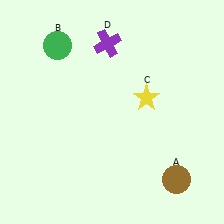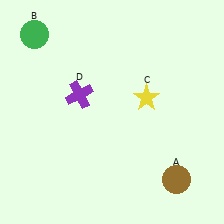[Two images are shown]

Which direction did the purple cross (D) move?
The purple cross (D) moved down.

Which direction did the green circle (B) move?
The green circle (B) moved left.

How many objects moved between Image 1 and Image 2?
2 objects moved between the two images.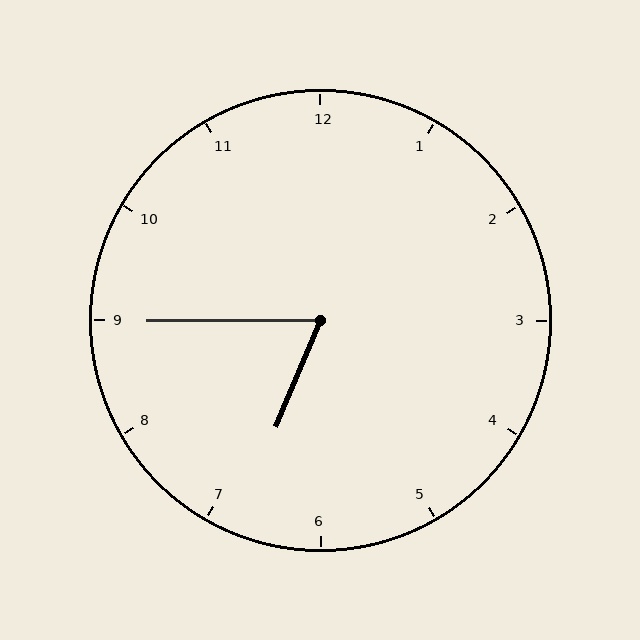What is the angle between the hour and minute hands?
Approximately 68 degrees.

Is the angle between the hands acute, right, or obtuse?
It is acute.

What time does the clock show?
6:45.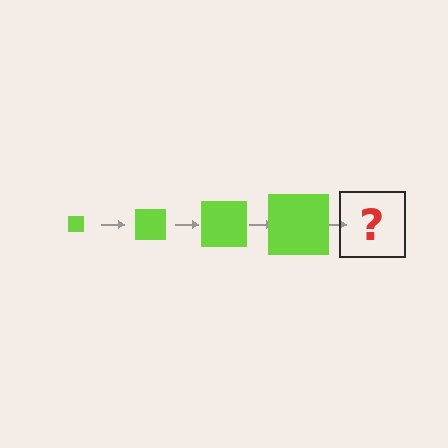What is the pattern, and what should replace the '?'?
The pattern is that the square gets progressively larger each step. The '?' should be a lime square, larger than the previous one.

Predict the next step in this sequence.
The next step is a lime square, larger than the previous one.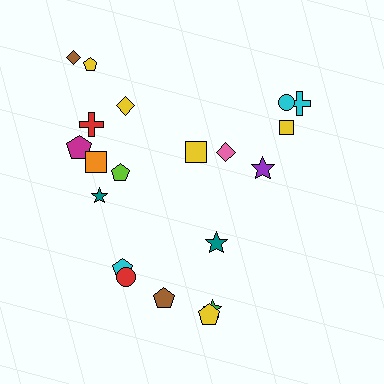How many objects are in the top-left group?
There are 8 objects.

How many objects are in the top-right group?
There are 6 objects.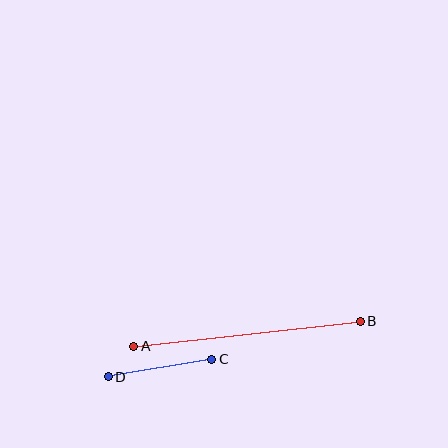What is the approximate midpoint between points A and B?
The midpoint is at approximately (247, 334) pixels.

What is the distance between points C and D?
The distance is approximately 105 pixels.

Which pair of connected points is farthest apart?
Points A and B are farthest apart.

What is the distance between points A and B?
The distance is approximately 228 pixels.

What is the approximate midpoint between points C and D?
The midpoint is at approximately (160, 368) pixels.